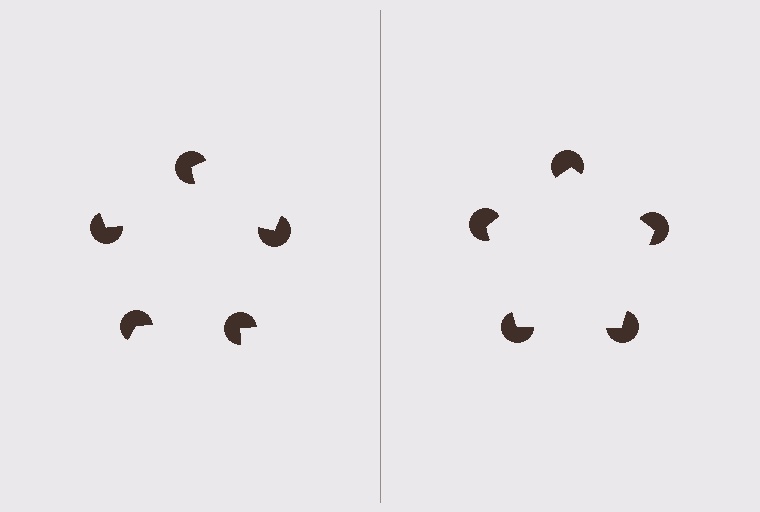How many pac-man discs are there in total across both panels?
10 — 5 on each side.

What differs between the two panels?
The pac-man discs are positioned identically on both sides; only the wedge orientations differ. On the right they align to a pentagon; on the left they are misaligned.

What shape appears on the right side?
An illusory pentagon.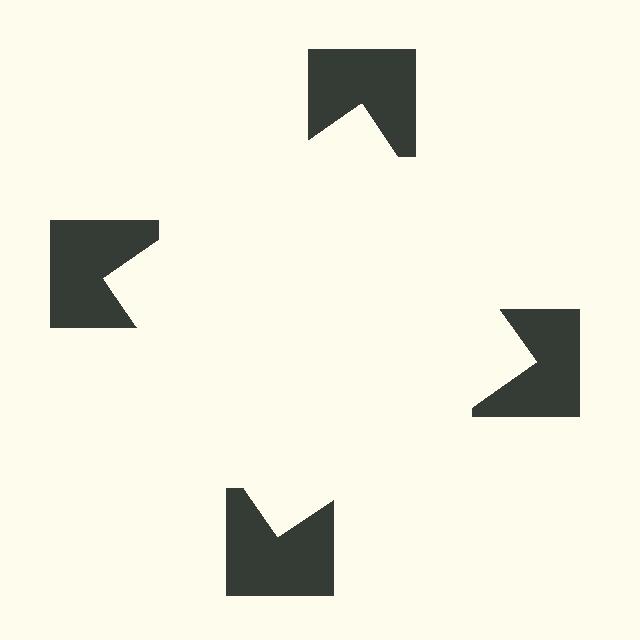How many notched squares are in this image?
There are 4 — one at each vertex of the illusory square.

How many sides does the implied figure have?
4 sides.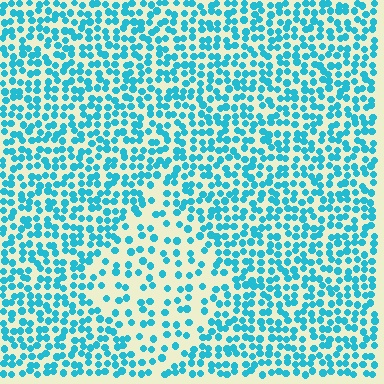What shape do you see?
I see a diamond.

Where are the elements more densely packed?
The elements are more densely packed outside the diamond boundary.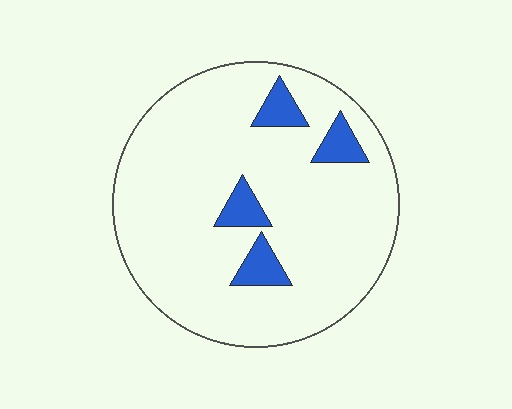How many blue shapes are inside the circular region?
4.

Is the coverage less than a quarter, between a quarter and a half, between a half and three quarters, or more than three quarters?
Less than a quarter.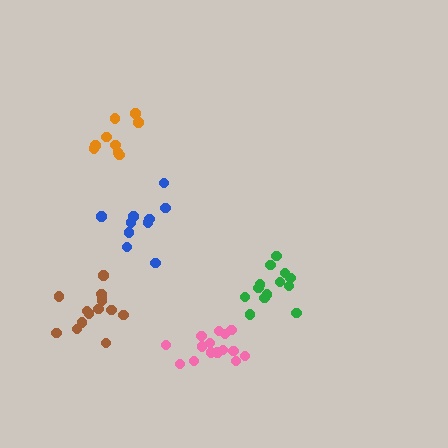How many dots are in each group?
Group 1: 15 dots, Group 2: 9 dots, Group 3: 14 dots, Group 4: 10 dots, Group 5: 13 dots (61 total).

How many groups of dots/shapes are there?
There are 5 groups.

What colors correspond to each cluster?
The clusters are colored: pink, orange, brown, blue, green.